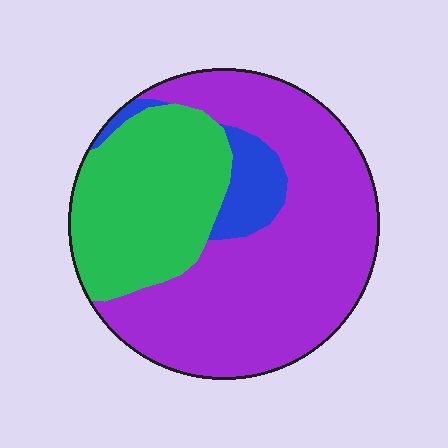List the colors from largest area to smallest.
From largest to smallest: purple, green, blue.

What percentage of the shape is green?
Green takes up about one third (1/3) of the shape.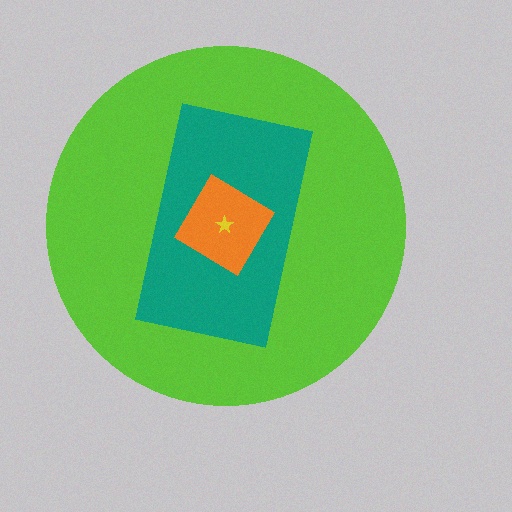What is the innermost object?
The yellow star.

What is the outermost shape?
The lime circle.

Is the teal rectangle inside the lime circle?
Yes.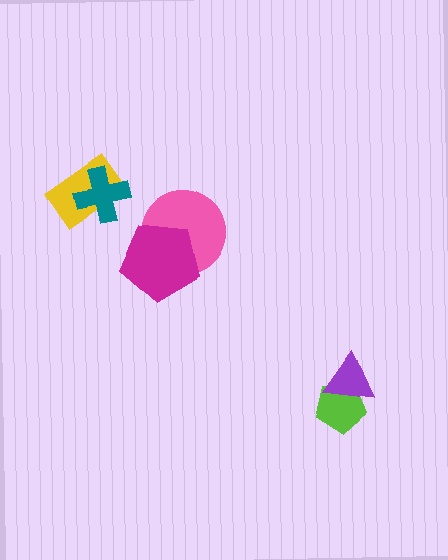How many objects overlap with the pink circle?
1 object overlaps with the pink circle.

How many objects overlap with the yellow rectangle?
1 object overlaps with the yellow rectangle.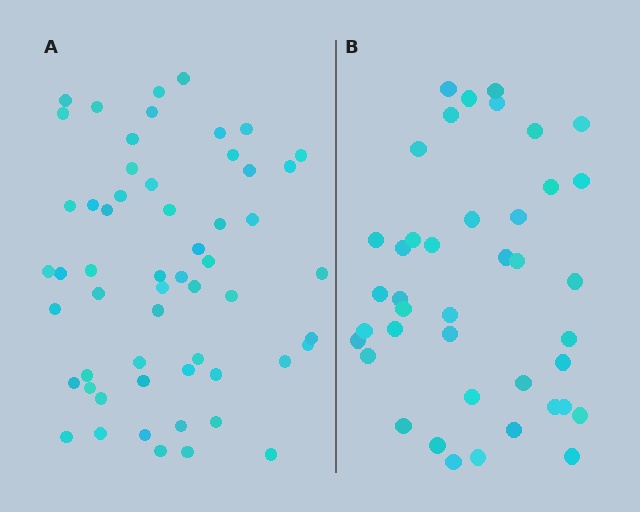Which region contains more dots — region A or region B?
Region A (the left region) has more dots.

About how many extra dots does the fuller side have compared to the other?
Region A has approximately 15 more dots than region B.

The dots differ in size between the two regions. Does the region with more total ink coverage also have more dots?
No. Region B has more total ink coverage because its dots are larger, but region A actually contains more individual dots. Total area can be misleading — the number of items is what matters here.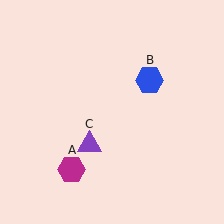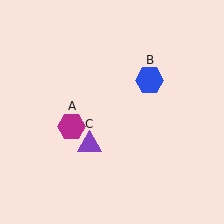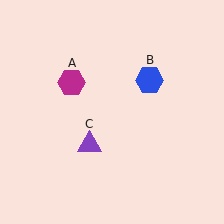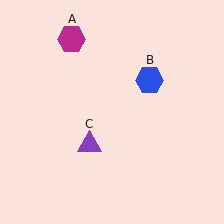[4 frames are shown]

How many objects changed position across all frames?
1 object changed position: magenta hexagon (object A).